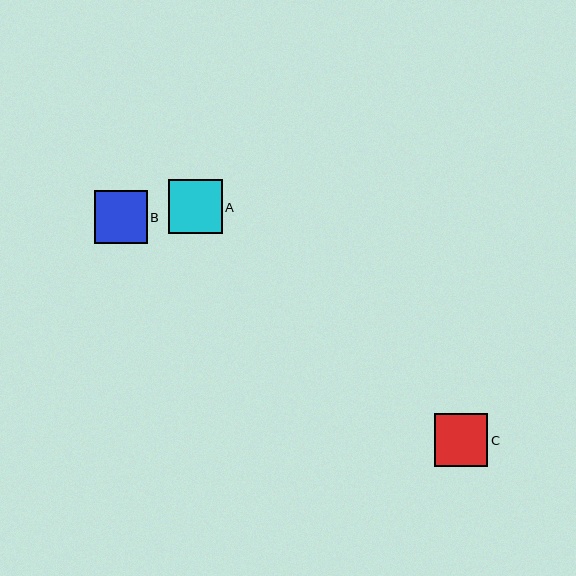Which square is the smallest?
Square B is the smallest with a size of approximately 53 pixels.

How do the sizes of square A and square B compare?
Square A and square B are approximately the same size.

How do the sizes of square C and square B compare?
Square C and square B are approximately the same size.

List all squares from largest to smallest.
From largest to smallest: A, C, B.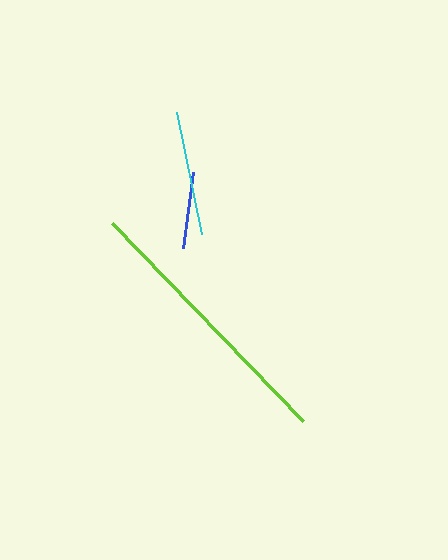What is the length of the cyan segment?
The cyan segment is approximately 125 pixels long.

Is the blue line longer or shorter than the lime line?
The lime line is longer than the blue line.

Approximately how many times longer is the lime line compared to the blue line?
The lime line is approximately 3.6 times the length of the blue line.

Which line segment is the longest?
The lime line is the longest at approximately 276 pixels.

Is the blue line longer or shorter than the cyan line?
The cyan line is longer than the blue line.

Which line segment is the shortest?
The blue line is the shortest at approximately 76 pixels.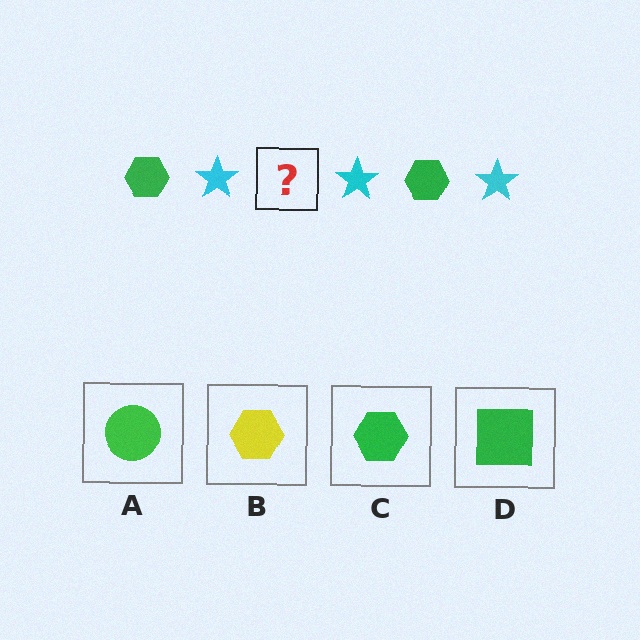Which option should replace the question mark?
Option C.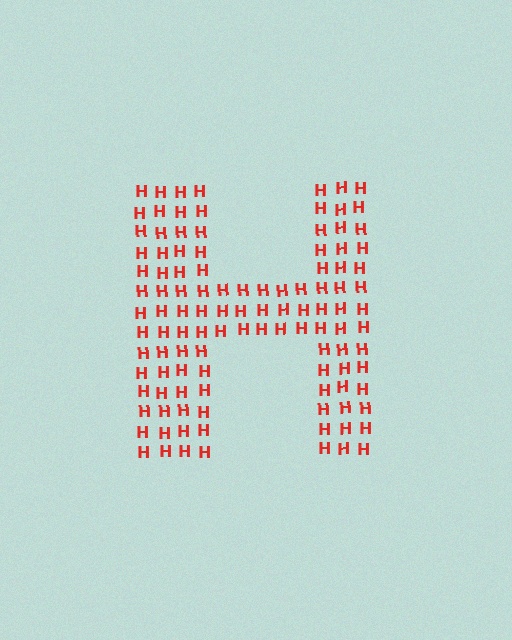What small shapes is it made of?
It is made of small letter H's.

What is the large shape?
The large shape is the letter H.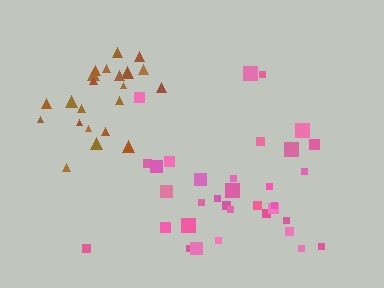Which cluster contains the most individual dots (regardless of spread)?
Pink (34).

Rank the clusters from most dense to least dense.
brown, pink.